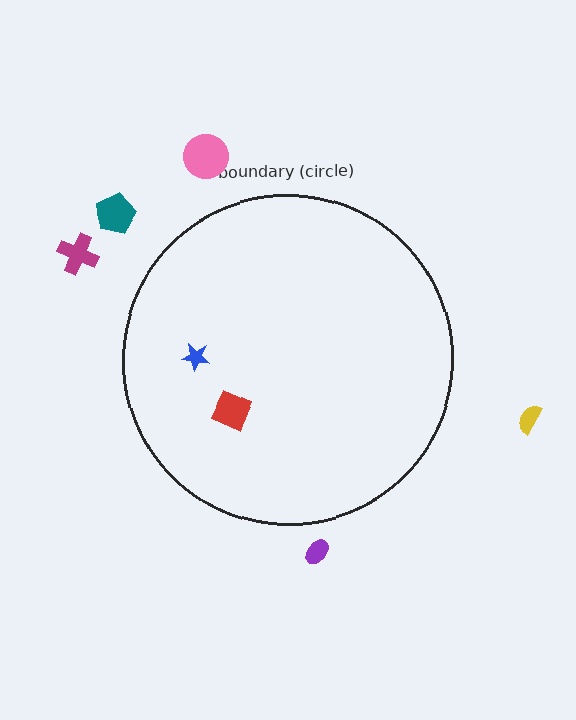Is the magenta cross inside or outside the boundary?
Outside.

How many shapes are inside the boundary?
2 inside, 5 outside.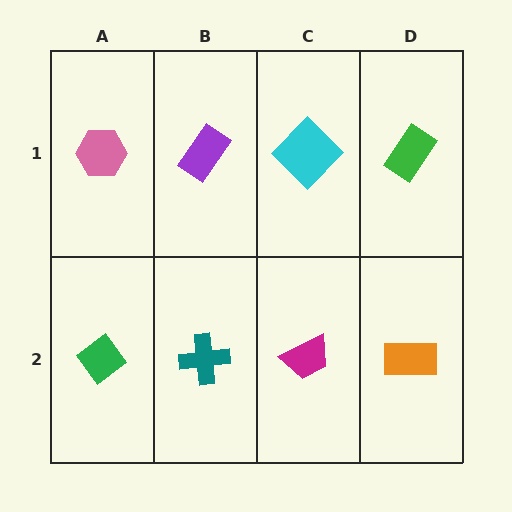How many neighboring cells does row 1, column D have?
2.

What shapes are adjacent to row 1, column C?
A magenta trapezoid (row 2, column C), a purple rectangle (row 1, column B), a green rectangle (row 1, column D).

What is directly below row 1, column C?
A magenta trapezoid.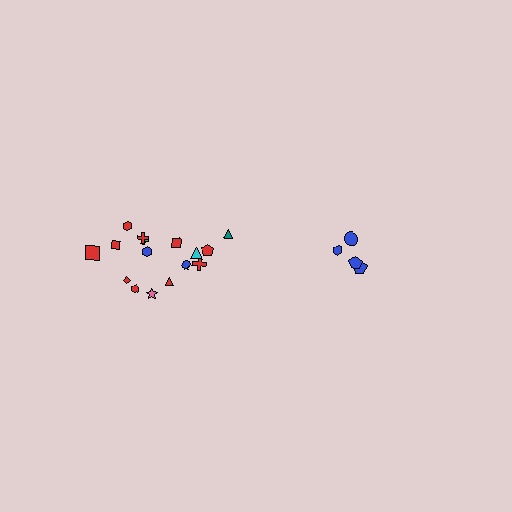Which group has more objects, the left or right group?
The left group.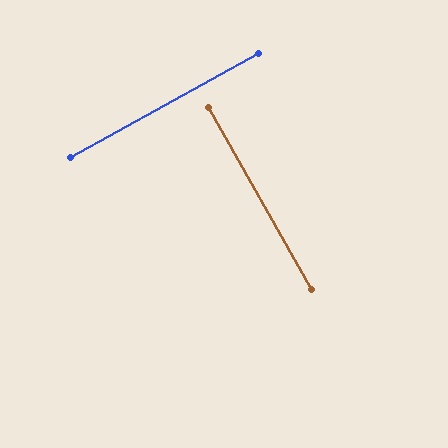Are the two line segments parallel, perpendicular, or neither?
Perpendicular — they meet at approximately 89°.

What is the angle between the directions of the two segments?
Approximately 89 degrees.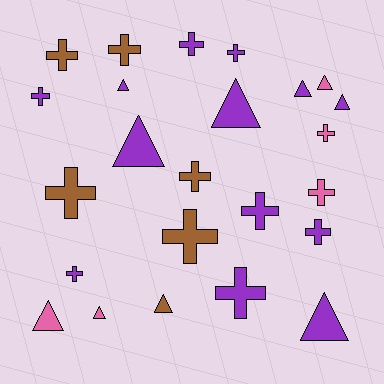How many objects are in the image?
There are 24 objects.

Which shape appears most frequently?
Cross, with 14 objects.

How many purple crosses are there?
There are 7 purple crosses.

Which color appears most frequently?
Purple, with 13 objects.